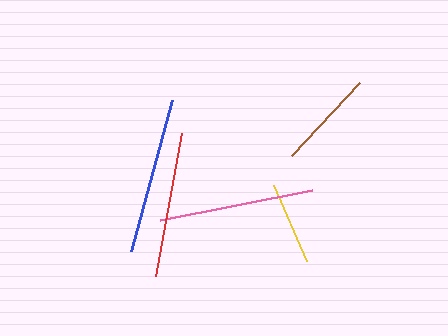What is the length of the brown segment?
The brown segment is approximately 99 pixels long.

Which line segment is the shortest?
The yellow line is the shortest at approximately 82 pixels.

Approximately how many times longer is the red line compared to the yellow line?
The red line is approximately 1.8 times the length of the yellow line.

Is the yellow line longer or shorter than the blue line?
The blue line is longer than the yellow line.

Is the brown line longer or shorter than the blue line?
The blue line is longer than the brown line.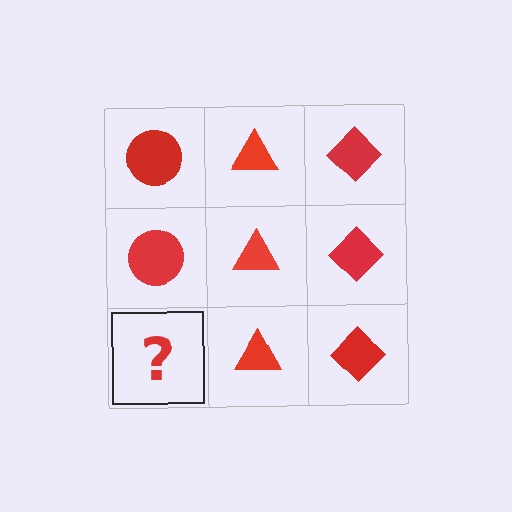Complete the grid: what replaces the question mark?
The question mark should be replaced with a red circle.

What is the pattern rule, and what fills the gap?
The rule is that each column has a consistent shape. The gap should be filled with a red circle.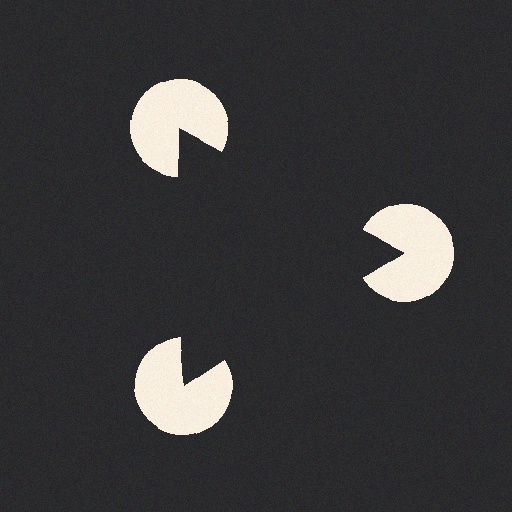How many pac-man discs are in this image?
There are 3 — one at each vertex of the illusory triangle.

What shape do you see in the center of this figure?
An illusory triangle — its edges are inferred from the aligned wedge cuts in the pac-man discs, not physically drawn.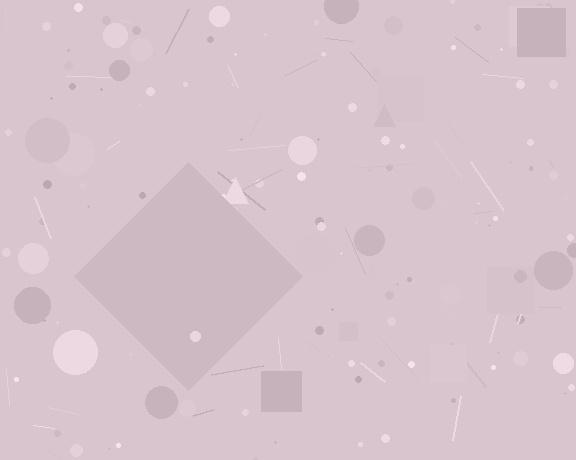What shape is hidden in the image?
A diamond is hidden in the image.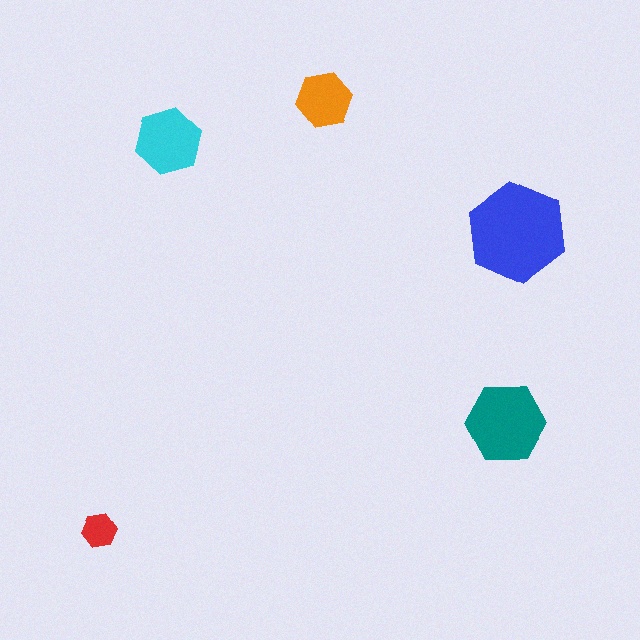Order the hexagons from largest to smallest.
the blue one, the teal one, the cyan one, the orange one, the red one.